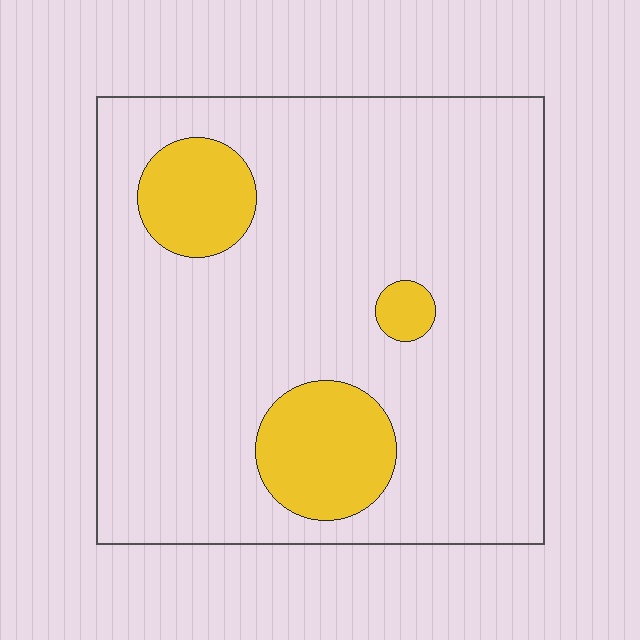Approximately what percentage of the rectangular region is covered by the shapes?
Approximately 15%.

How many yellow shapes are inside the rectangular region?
3.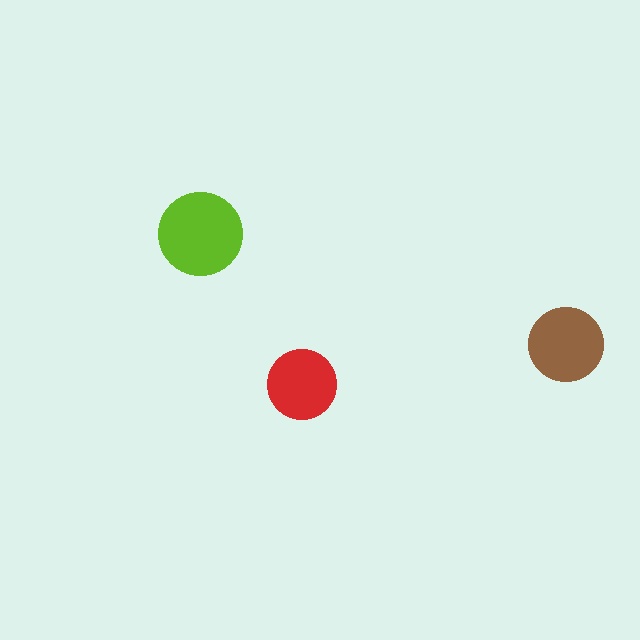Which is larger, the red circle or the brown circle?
The brown one.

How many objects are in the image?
There are 3 objects in the image.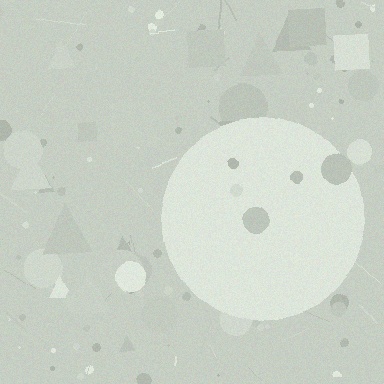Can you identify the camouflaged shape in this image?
The camouflaged shape is a circle.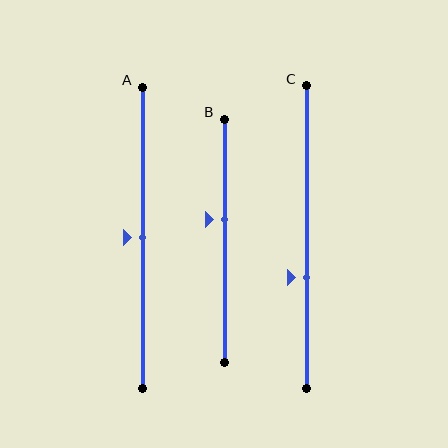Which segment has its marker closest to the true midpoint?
Segment A has its marker closest to the true midpoint.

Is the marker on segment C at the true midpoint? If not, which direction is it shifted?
No, the marker on segment C is shifted downward by about 13% of the segment length.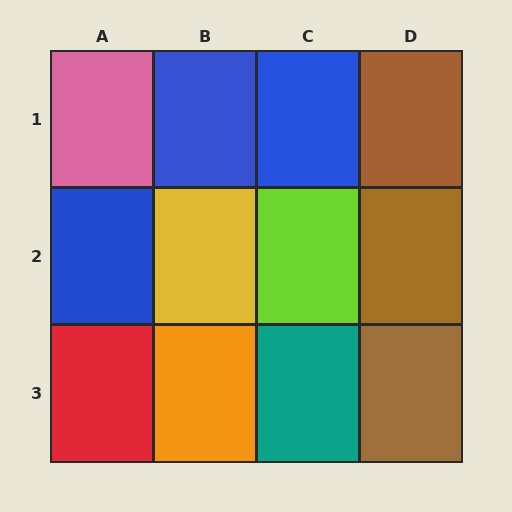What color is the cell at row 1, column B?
Blue.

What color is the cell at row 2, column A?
Blue.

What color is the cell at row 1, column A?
Pink.